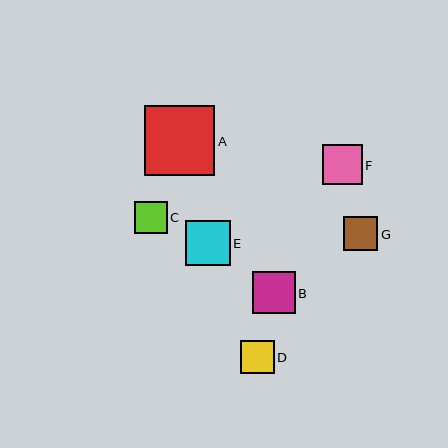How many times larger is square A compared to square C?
Square A is approximately 2.2 times the size of square C.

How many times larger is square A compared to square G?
Square A is approximately 2.0 times the size of square G.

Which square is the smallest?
Square C is the smallest with a size of approximately 32 pixels.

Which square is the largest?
Square A is the largest with a size of approximately 70 pixels.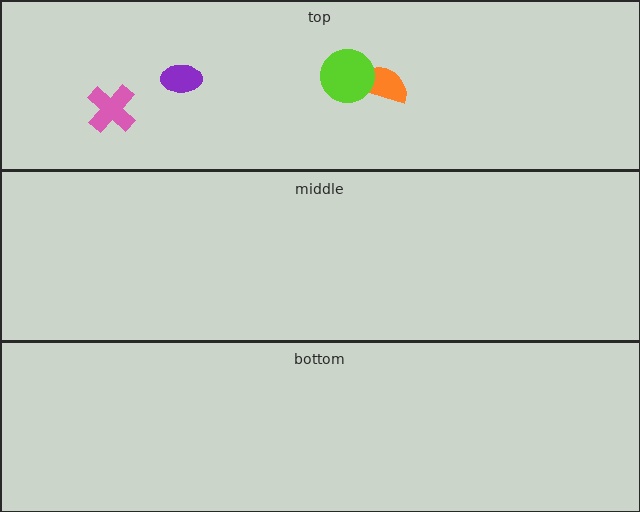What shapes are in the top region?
The orange semicircle, the lime circle, the purple ellipse, the pink cross.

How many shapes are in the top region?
4.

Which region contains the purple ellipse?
The top region.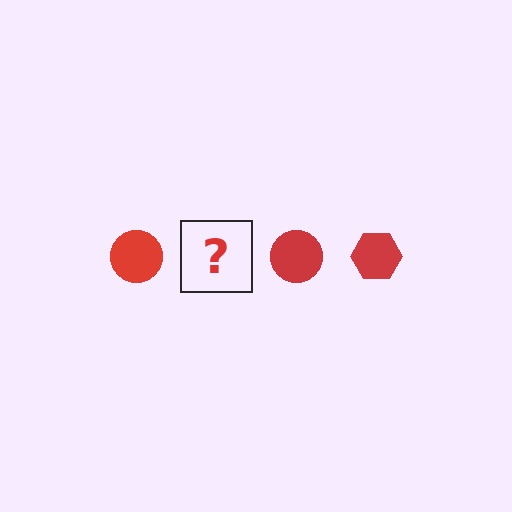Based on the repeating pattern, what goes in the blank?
The blank should be a red hexagon.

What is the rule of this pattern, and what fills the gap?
The rule is that the pattern cycles through circle, hexagon shapes in red. The gap should be filled with a red hexagon.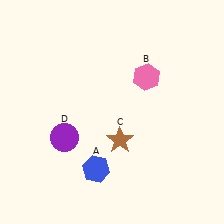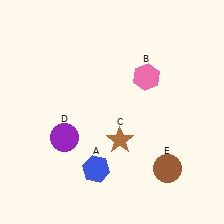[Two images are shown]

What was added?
A brown circle (E) was added in Image 2.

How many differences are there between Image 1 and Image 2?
There is 1 difference between the two images.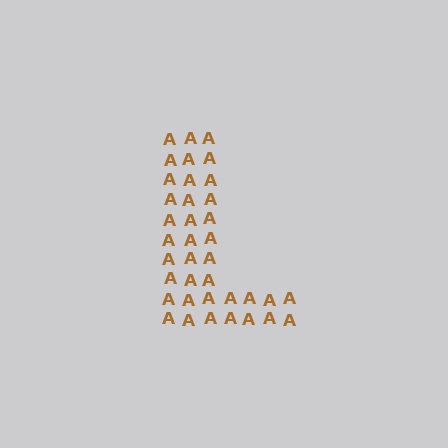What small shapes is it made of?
It is made of small letter A's.